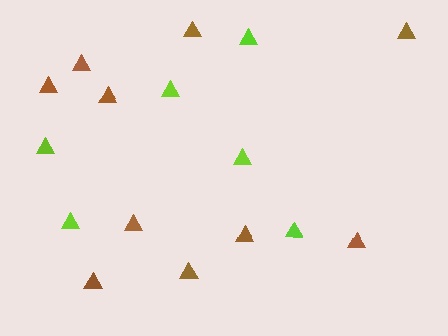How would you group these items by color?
There are 2 groups: one group of lime triangles (6) and one group of brown triangles (10).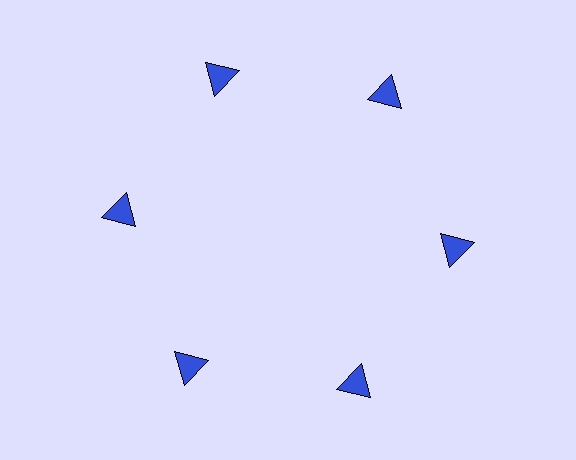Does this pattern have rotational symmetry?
Yes, this pattern has 6-fold rotational symmetry. It looks the same after rotating 60 degrees around the center.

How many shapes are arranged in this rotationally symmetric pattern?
There are 6 shapes, arranged in 6 groups of 1.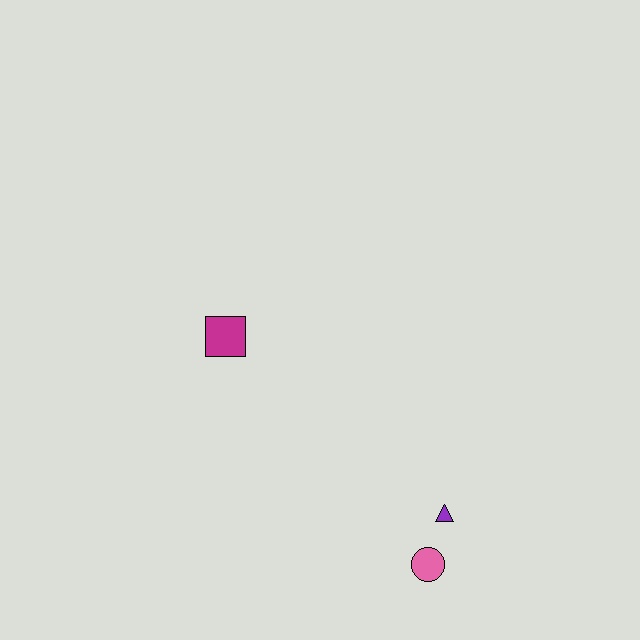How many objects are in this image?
There are 3 objects.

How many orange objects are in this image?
There are no orange objects.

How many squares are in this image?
There is 1 square.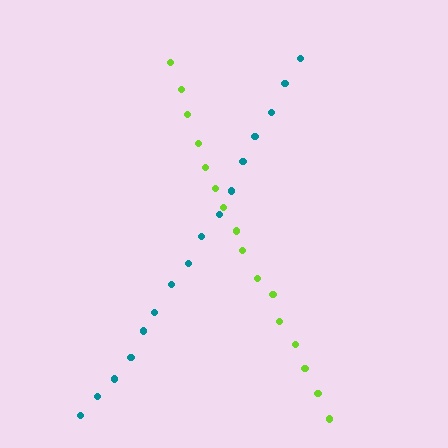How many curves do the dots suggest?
There are 2 distinct paths.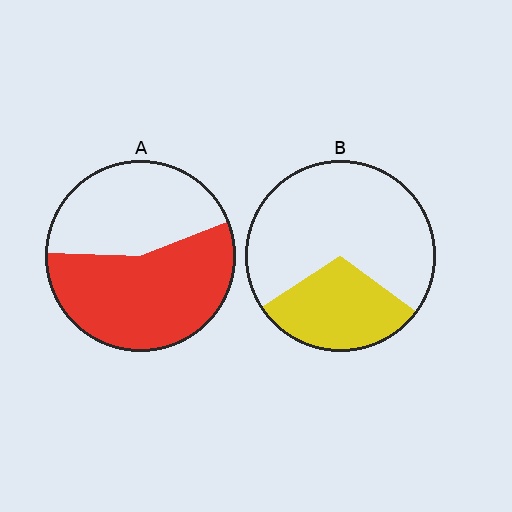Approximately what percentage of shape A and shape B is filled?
A is approximately 55% and B is approximately 30%.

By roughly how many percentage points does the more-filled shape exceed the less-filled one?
By roughly 25 percentage points (A over B).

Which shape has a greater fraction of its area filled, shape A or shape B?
Shape A.